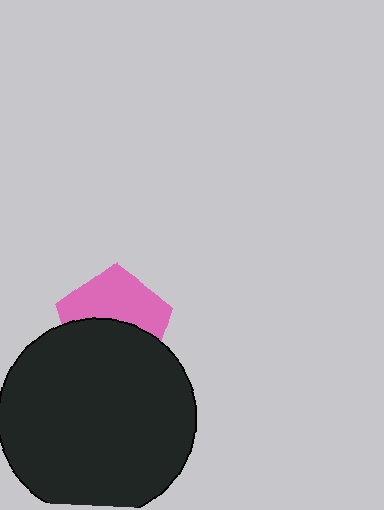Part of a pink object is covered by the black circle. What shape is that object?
It is a pentagon.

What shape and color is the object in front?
The object in front is a black circle.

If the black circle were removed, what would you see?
You would see the complete pink pentagon.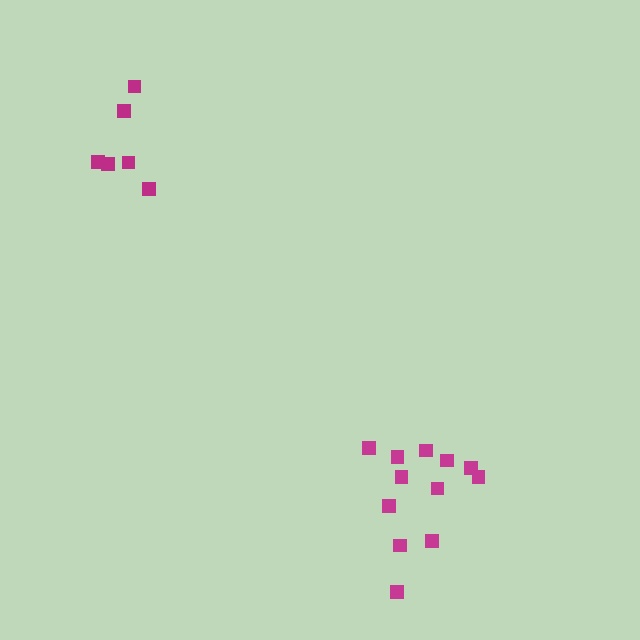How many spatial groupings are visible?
There are 2 spatial groupings.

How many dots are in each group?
Group 1: 12 dots, Group 2: 6 dots (18 total).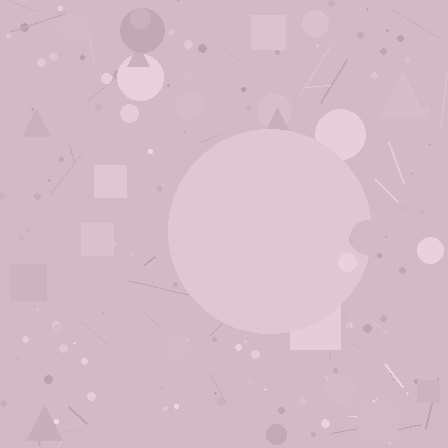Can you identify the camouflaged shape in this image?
The camouflaged shape is a circle.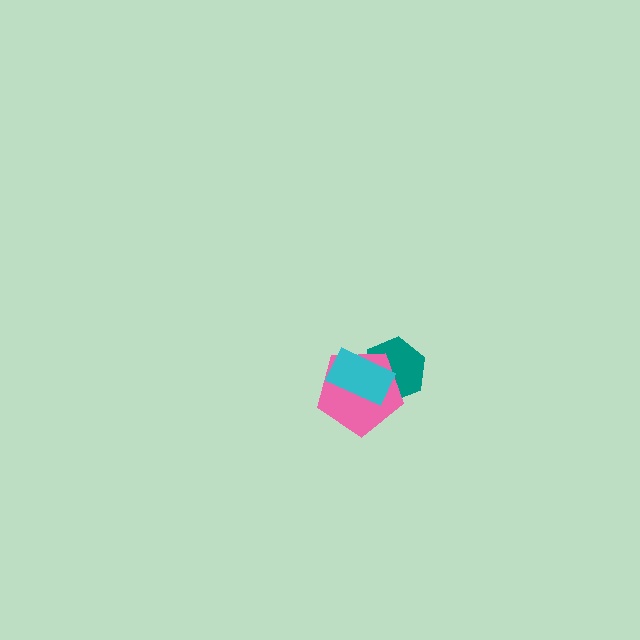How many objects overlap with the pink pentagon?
2 objects overlap with the pink pentagon.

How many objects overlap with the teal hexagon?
2 objects overlap with the teal hexagon.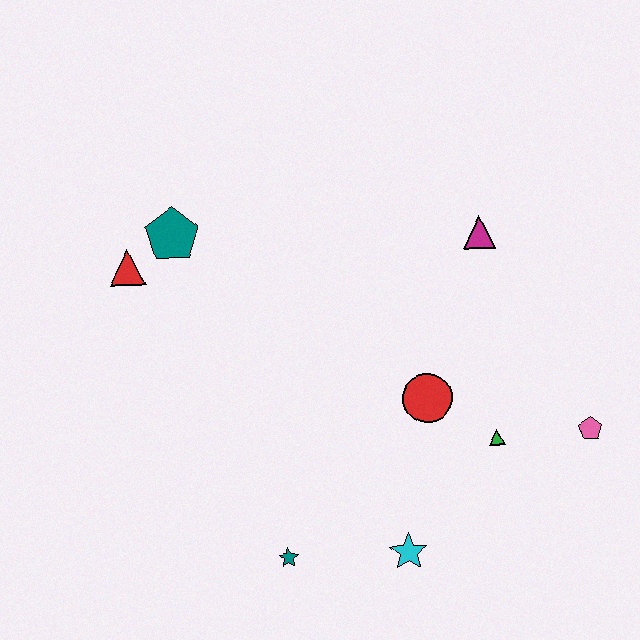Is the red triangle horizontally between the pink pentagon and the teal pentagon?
No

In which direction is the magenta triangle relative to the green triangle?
The magenta triangle is above the green triangle.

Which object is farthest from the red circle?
The red triangle is farthest from the red circle.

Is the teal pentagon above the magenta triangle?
Yes